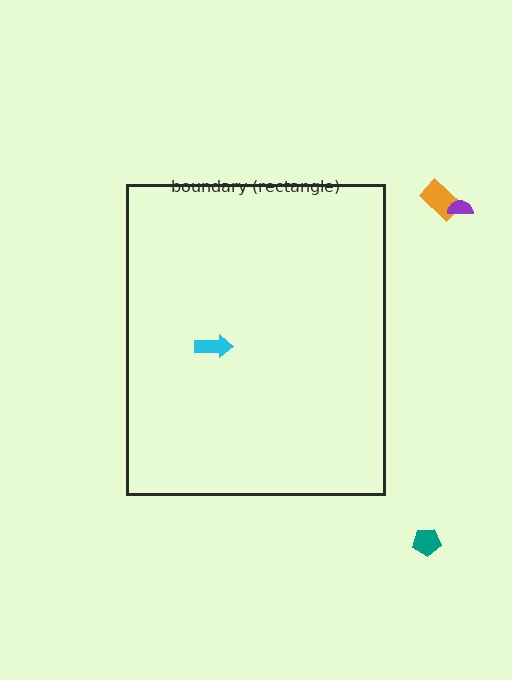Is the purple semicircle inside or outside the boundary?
Outside.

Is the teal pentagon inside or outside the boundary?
Outside.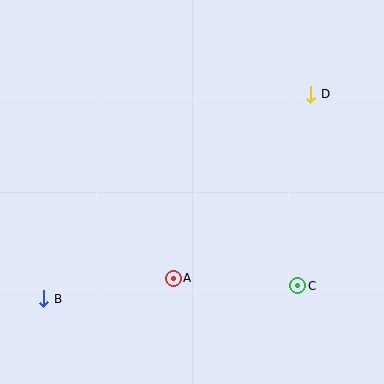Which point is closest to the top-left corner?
Point B is closest to the top-left corner.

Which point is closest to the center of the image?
Point A at (173, 278) is closest to the center.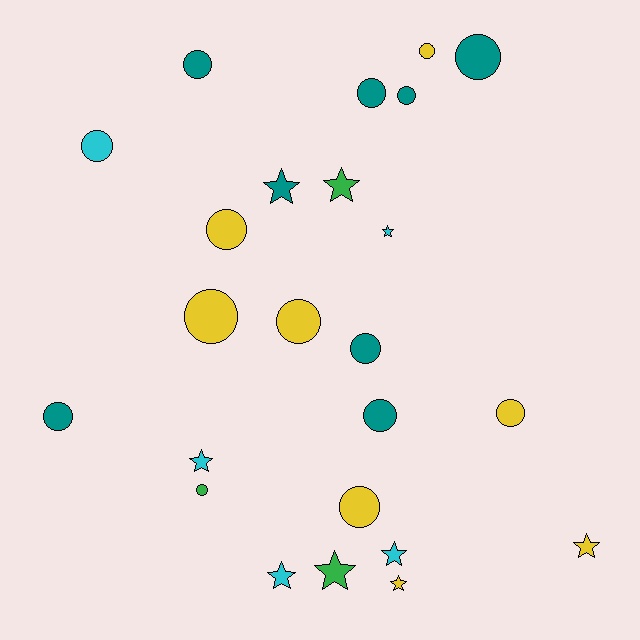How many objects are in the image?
There are 24 objects.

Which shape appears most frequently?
Circle, with 15 objects.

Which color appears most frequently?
Teal, with 8 objects.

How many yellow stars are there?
There are 2 yellow stars.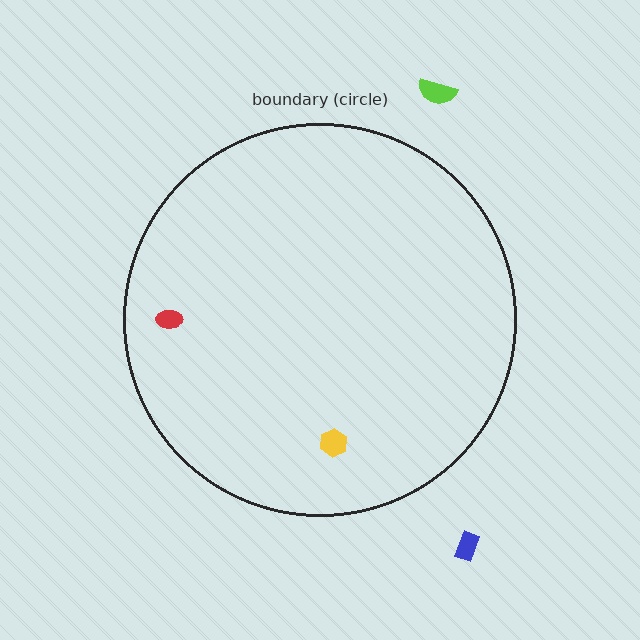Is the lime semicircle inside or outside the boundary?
Outside.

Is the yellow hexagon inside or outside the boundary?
Inside.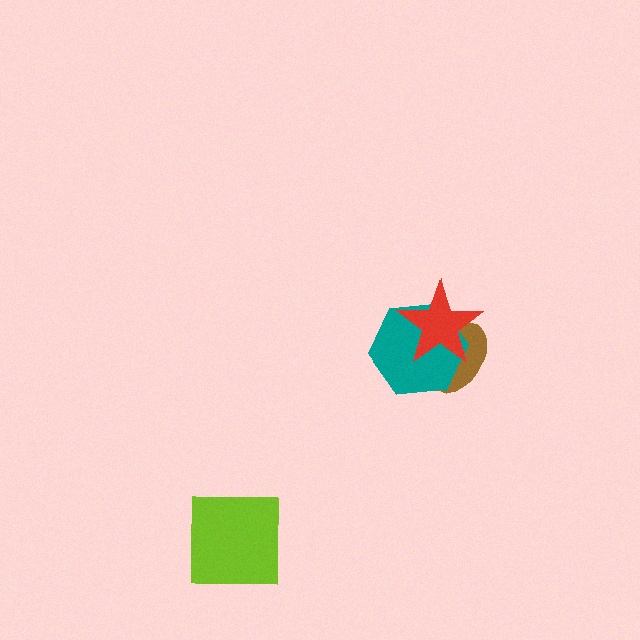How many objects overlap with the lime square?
0 objects overlap with the lime square.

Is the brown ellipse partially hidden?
Yes, it is partially covered by another shape.